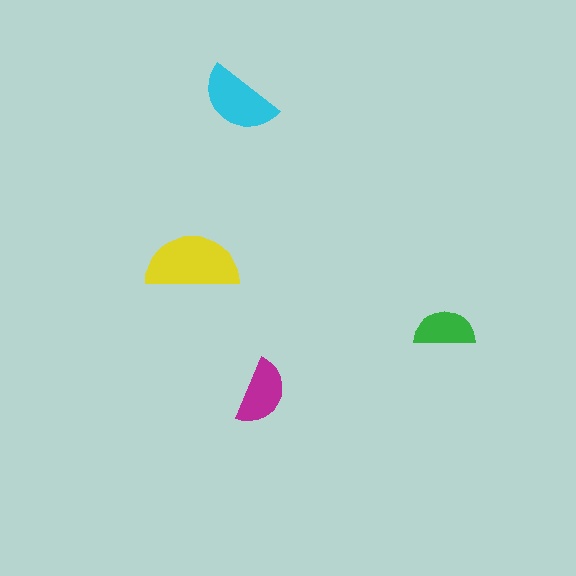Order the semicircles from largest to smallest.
the yellow one, the cyan one, the magenta one, the green one.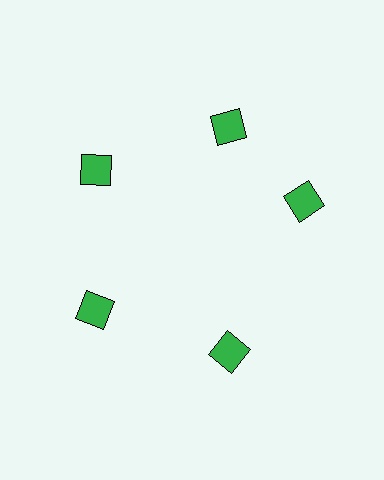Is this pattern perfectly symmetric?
No. The 5 green squares are arranged in a ring, but one element near the 3 o'clock position is rotated out of alignment along the ring, breaking the 5-fold rotational symmetry.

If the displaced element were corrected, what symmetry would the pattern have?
It would have 5-fold rotational symmetry — the pattern would map onto itself every 72 degrees.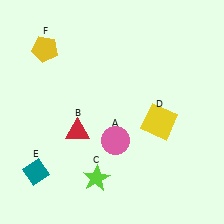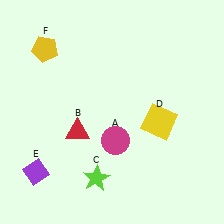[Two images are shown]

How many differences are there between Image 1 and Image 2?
There are 2 differences between the two images.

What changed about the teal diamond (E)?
In Image 1, E is teal. In Image 2, it changed to purple.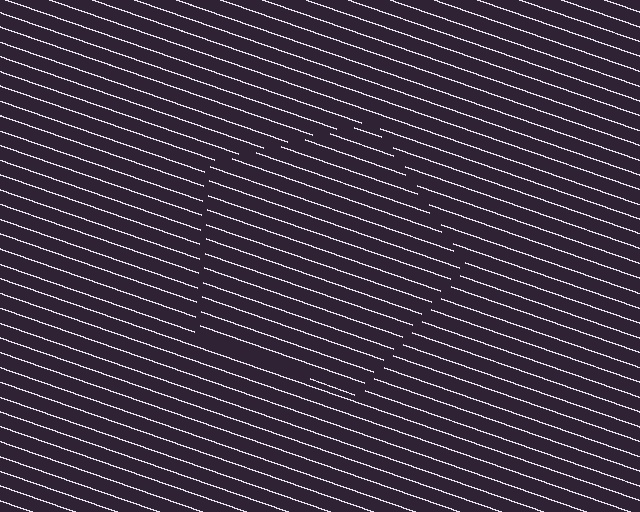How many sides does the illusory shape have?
5 sides — the line-ends trace a pentagon.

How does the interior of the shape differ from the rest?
The interior of the shape contains the same grating, shifted by half a period — the contour is defined by the phase discontinuity where line-ends from the inner and outer gratings abut.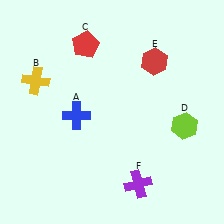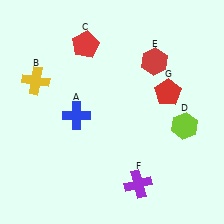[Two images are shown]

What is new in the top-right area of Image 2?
A red pentagon (G) was added in the top-right area of Image 2.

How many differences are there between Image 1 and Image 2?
There is 1 difference between the two images.